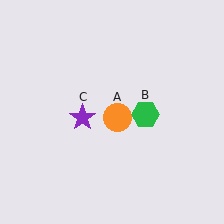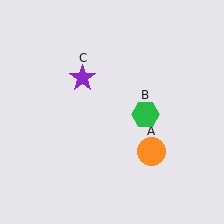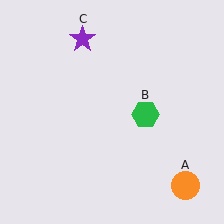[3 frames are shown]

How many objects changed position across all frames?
2 objects changed position: orange circle (object A), purple star (object C).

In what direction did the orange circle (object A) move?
The orange circle (object A) moved down and to the right.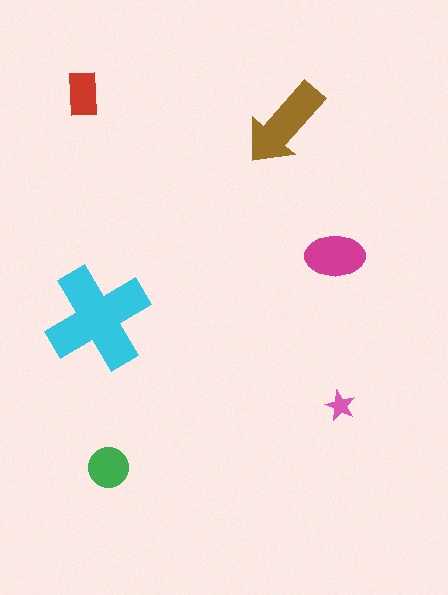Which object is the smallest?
The pink star.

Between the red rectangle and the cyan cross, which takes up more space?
The cyan cross.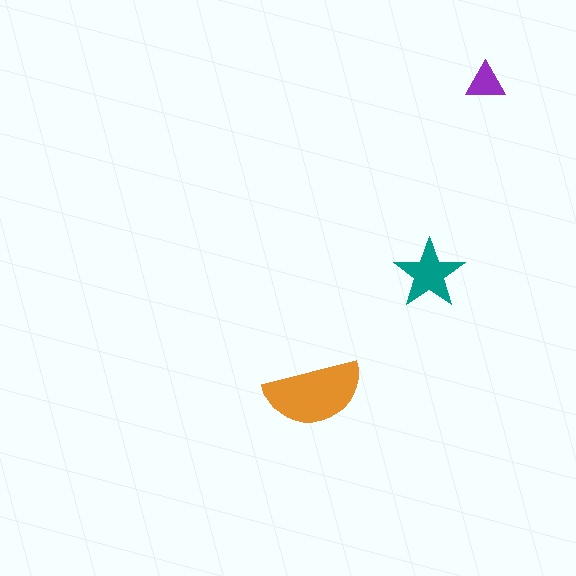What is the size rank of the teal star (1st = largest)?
2nd.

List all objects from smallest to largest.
The purple triangle, the teal star, the orange semicircle.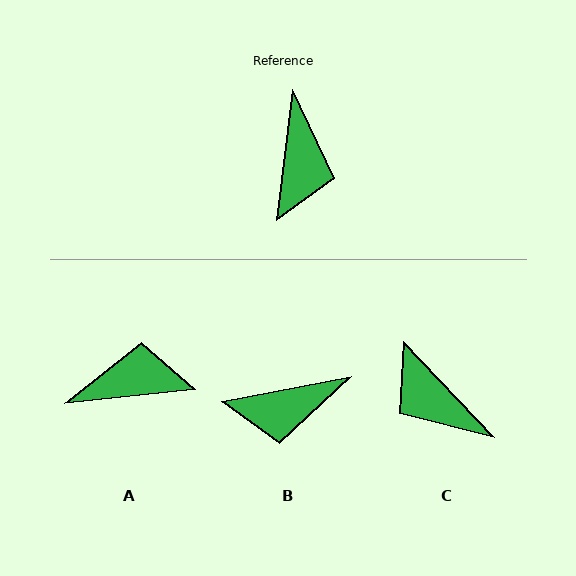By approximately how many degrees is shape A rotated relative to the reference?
Approximately 103 degrees counter-clockwise.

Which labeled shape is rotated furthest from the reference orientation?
C, about 130 degrees away.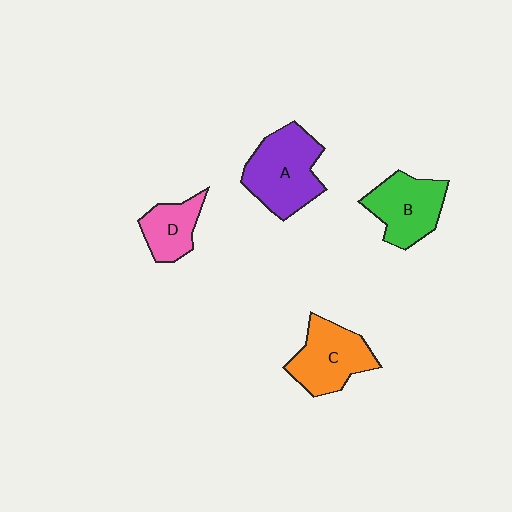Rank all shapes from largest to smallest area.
From largest to smallest: A (purple), C (orange), B (green), D (pink).